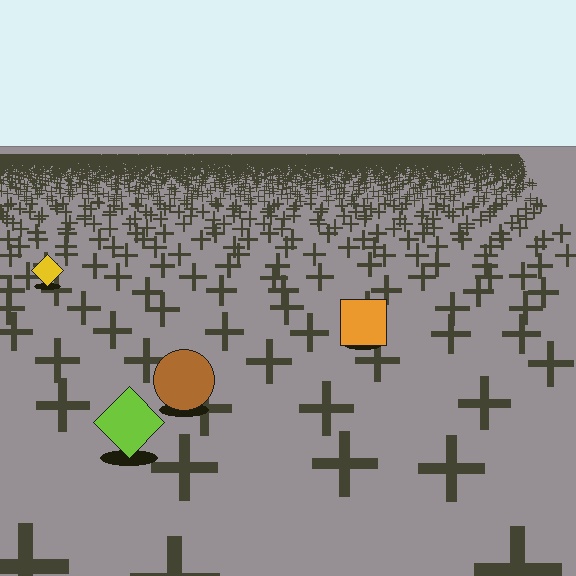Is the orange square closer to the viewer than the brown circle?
No. The brown circle is closer — you can tell from the texture gradient: the ground texture is coarser near it.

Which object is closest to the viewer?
The lime diamond is closest. The texture marks near it are larger and more spread out.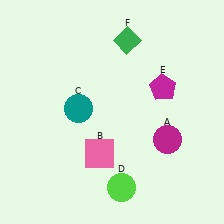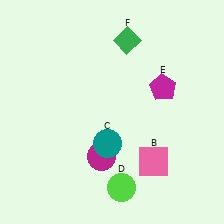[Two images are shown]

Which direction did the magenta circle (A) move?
The magenta circle (A) moved left.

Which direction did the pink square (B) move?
The pink square (B) moved right.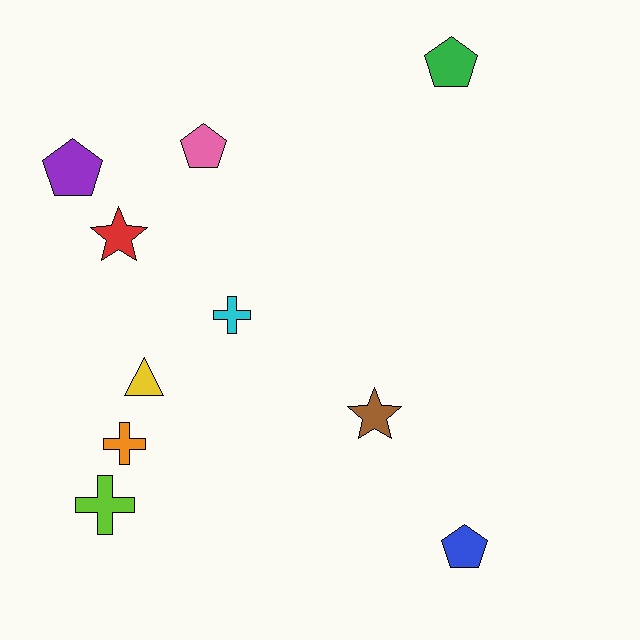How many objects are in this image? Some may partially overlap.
There are 10 objects.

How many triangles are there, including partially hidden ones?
There is 1 triangle.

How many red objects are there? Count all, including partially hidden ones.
There is 1 red object.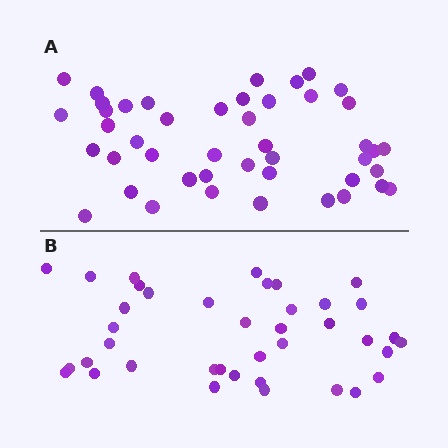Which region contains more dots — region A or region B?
Region A (the top region) has more dots.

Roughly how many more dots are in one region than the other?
Region A has about 6 more dots than region B.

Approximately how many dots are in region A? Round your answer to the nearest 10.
About 40 dots. (The exact count is 45, which rounds to 40.)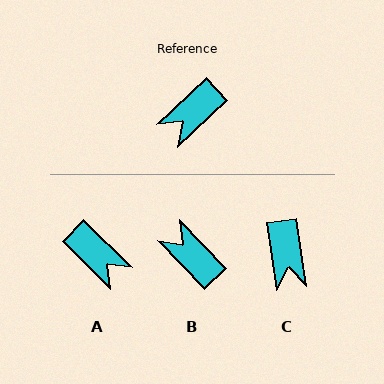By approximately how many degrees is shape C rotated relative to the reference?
Approximately 55 degrees counter-clockwise.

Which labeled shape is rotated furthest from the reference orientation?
A, about 92 degrees away.